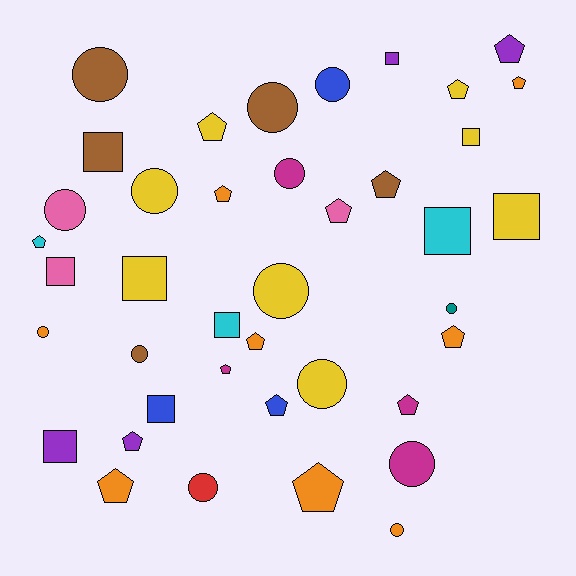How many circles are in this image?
There are 14 circles.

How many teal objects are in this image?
There is 1 teal object.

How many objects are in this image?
There are 40 objects.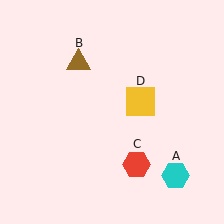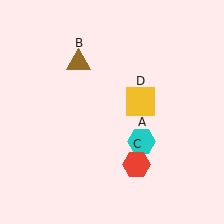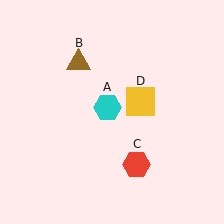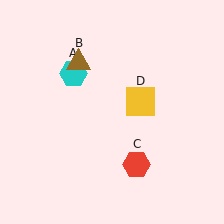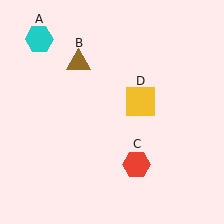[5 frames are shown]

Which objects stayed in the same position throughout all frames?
Brown triangle (object B) and red hexagon (object C) and yellow square (object D) remained stationary.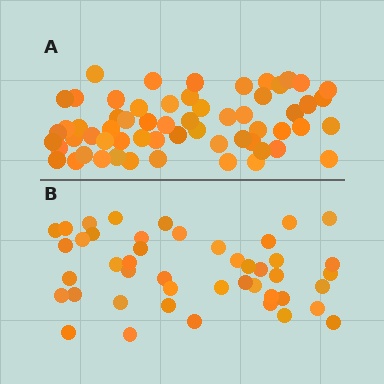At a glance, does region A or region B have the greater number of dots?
Region A (the top region) has more dots.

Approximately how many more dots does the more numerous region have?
Region A has approximately 15 more dots than region B.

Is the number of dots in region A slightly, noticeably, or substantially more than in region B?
Region A has noticeably more, but not dramatically so. The ratio is roughly 1.3 to 1.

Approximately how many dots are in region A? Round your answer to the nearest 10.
About 60 dots.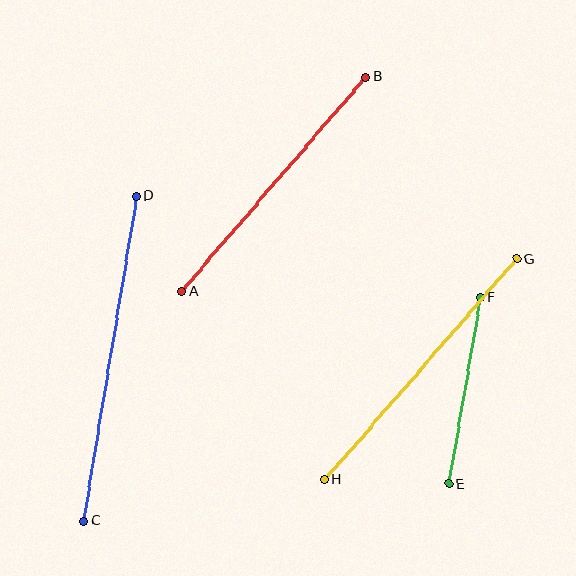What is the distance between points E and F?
The distance is approximately 189 pixels.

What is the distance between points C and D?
The distance is approximately 330 pixels.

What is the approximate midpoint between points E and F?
The midpoint is at approximately (465, 390) pixels.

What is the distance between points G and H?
The distance is approximately 293 pixels.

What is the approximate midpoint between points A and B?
The midpoint is at approximately (274, 184) pixels.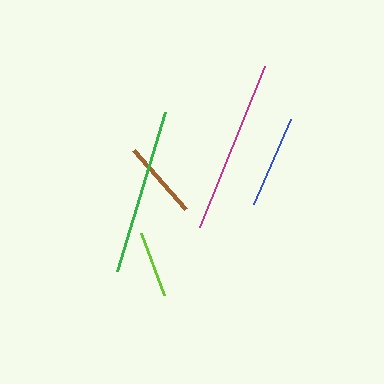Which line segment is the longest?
The magenta line is the longest at approximately 174 pixels.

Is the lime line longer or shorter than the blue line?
The blue line is longer than the lime line.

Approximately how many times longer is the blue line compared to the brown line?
The blue line is approximately 1.2 times the length of the brown line.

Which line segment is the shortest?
The lime line is the shortest at approximately 67 pixels.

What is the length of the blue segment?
The blue segment is approximately 93 pixels long.